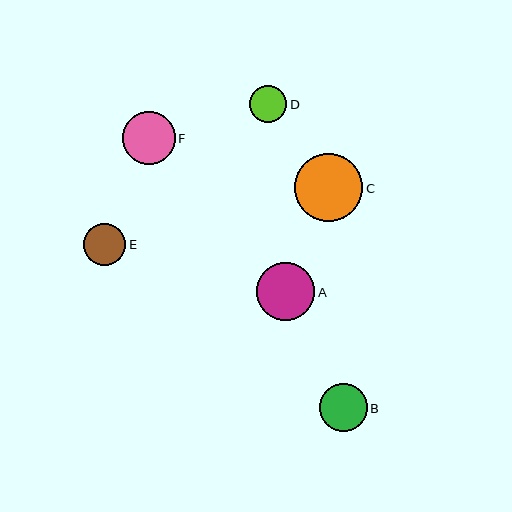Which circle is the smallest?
Circle D is the smallest with a size of approximately 38 pixels.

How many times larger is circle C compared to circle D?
Circle C is approximately 1.8 times the size of circle D.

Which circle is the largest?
Circle C is the largest with a size of approximately 68 pixels.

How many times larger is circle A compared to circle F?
Circle A is approximately 1.1 times the size of circle F.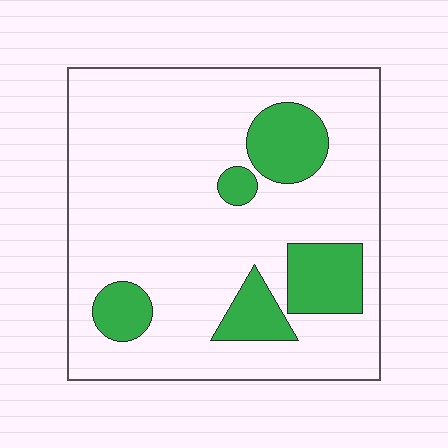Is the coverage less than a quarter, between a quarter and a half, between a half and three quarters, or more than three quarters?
Less than a quarter.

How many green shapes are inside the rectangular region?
5.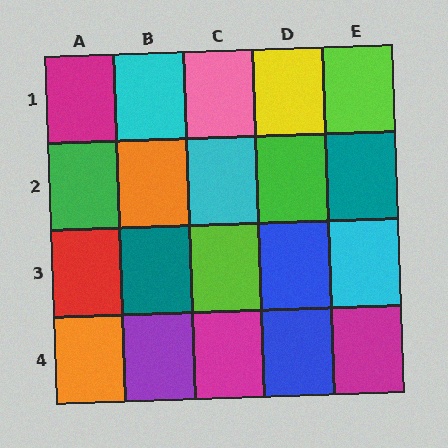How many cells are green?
2 cells are green.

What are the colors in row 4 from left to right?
Orange, purple, magenta, blue, magenta.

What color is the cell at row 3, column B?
Teal.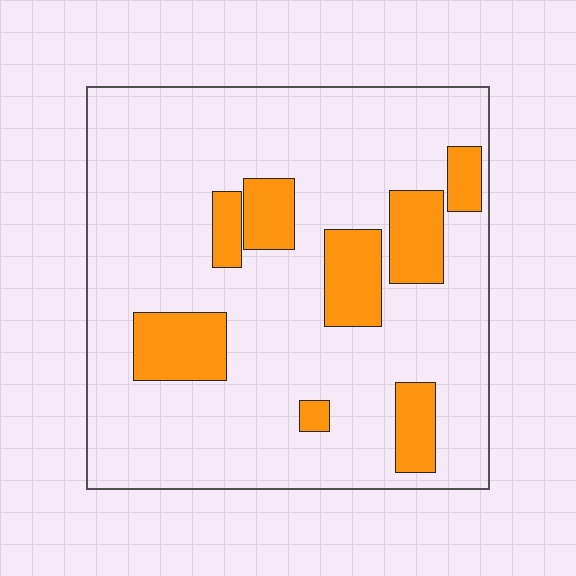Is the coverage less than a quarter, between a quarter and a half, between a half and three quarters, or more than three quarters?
Less than a quarter.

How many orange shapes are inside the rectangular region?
8.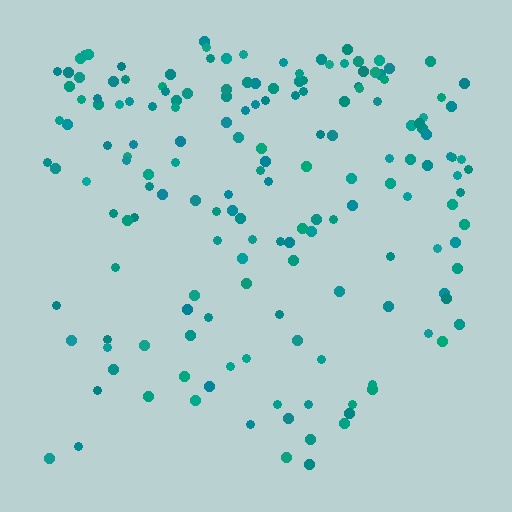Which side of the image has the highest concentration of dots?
The top.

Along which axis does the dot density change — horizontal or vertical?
Vertical.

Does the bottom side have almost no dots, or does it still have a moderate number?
Still a moderate number, just noticeably fewer than the top.